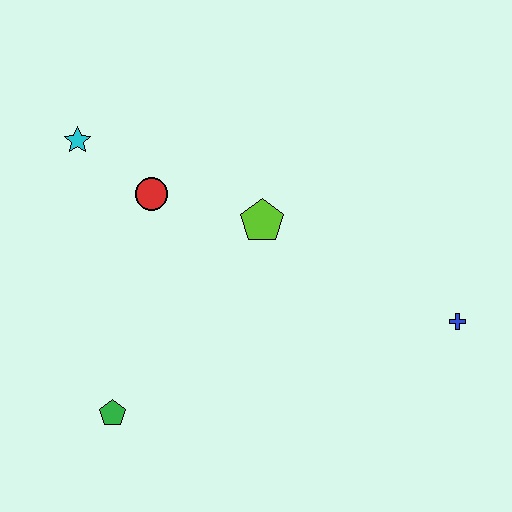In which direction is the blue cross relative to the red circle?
The blue cross is to the right of the red circle.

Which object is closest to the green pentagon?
The red circle is closest to the green pentagon.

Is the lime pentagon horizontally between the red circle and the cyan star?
No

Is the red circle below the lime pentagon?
No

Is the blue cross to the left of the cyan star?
No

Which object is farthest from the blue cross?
The cyan star is farthest from the blue cross.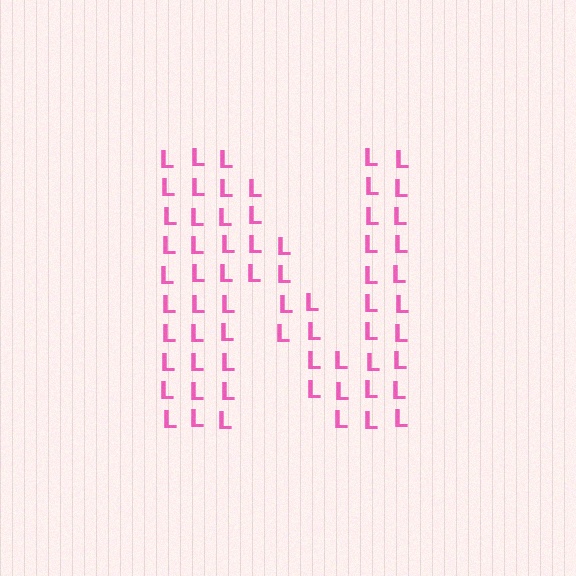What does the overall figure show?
The overall figure shows the letter N.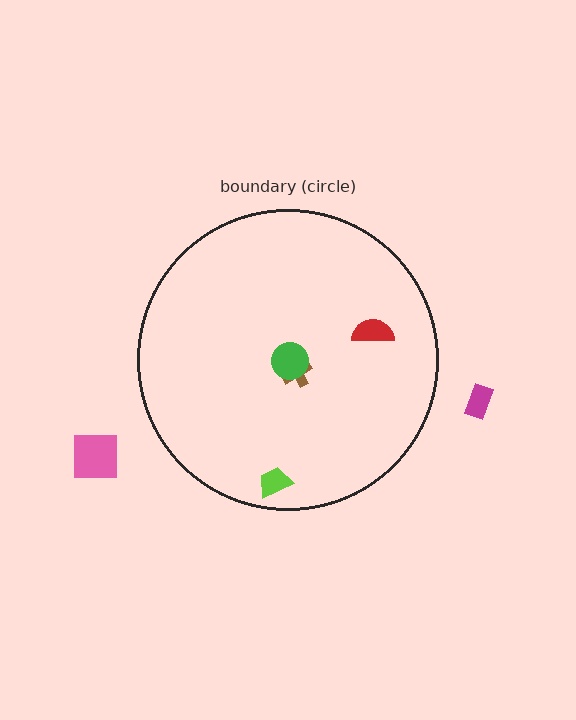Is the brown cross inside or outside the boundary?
Inside.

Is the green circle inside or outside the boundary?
Inside.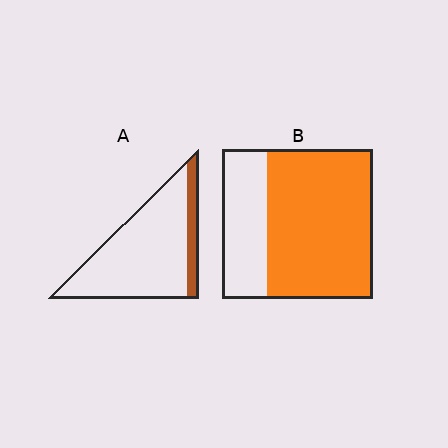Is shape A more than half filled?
No.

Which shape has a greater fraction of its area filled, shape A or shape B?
Shape B.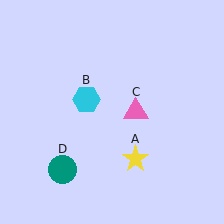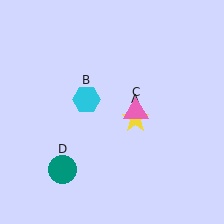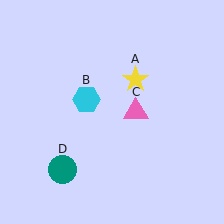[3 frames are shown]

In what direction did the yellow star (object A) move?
The yellow star (object A) moved up.